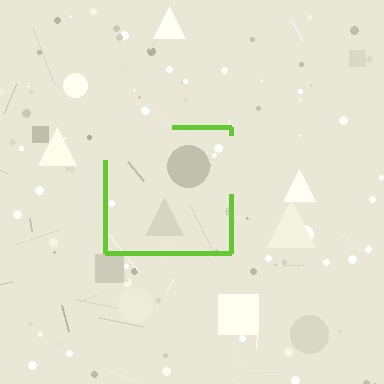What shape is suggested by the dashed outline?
The dashed outline suggests a square.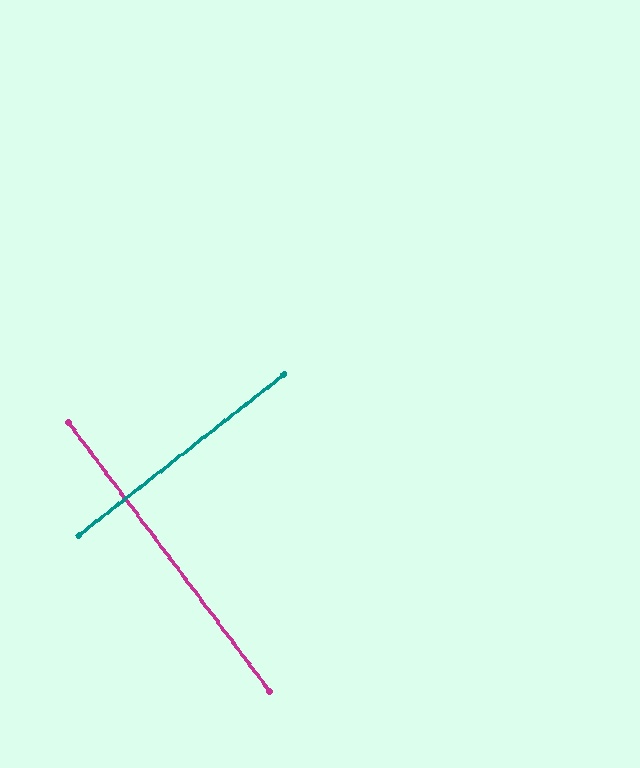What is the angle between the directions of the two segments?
Approximately 89 degrees.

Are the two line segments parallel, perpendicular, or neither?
Perpendicular — they meet at approximately 89°.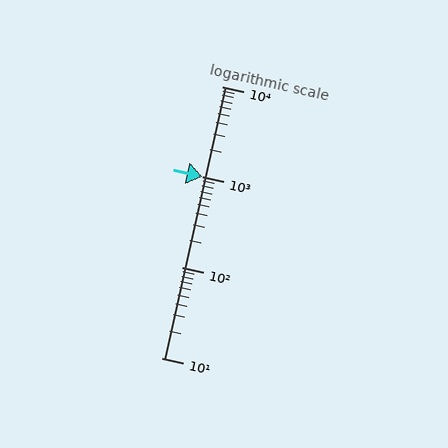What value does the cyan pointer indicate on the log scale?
The pointer indicates approximately 1000.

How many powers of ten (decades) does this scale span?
The scale spans 3 decades, from 10 to 10000.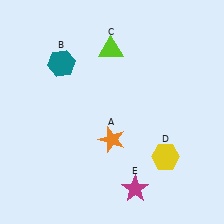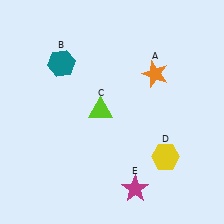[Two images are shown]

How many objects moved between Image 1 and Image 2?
2 objects moved between the two images.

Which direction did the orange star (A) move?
The orange star (A) moved up.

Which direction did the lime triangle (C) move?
The lime triangle (C) moved down.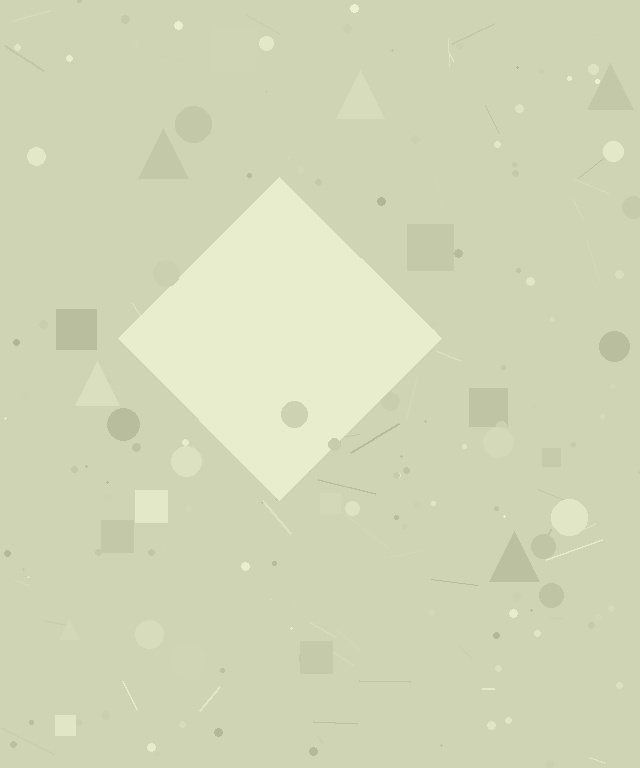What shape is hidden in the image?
A diamond is hidden in the image.